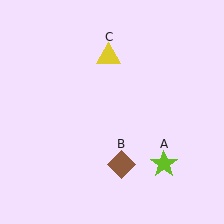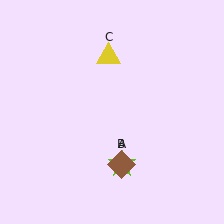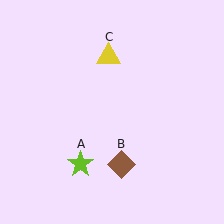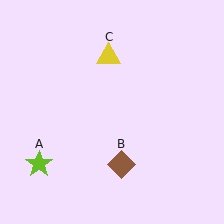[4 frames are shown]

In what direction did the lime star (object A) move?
The lime star (object A) moved left.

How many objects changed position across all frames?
1 object changed position: lime star (object A).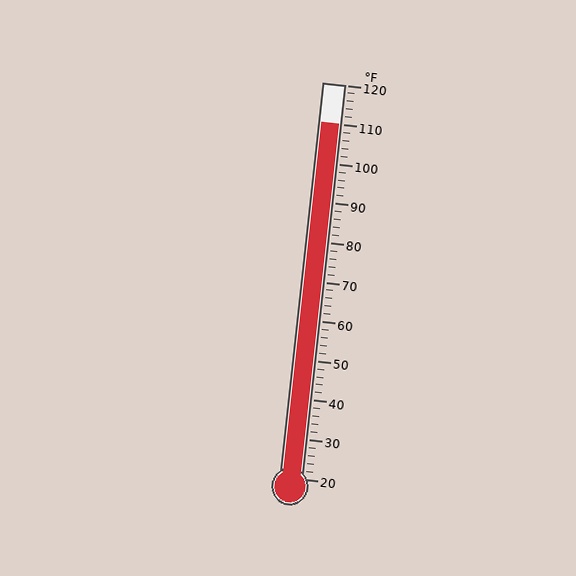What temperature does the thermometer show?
The thermometer shows approximately 110°F.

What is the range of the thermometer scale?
The thermometer scale ranges from 20°F to 120°F.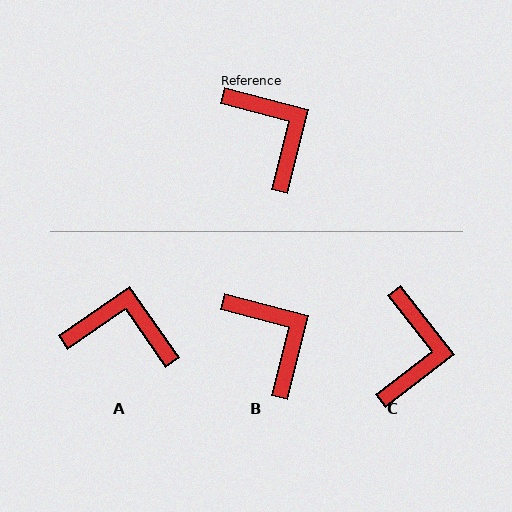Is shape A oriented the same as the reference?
No, it is off by about 49 degrees.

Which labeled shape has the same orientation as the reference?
B.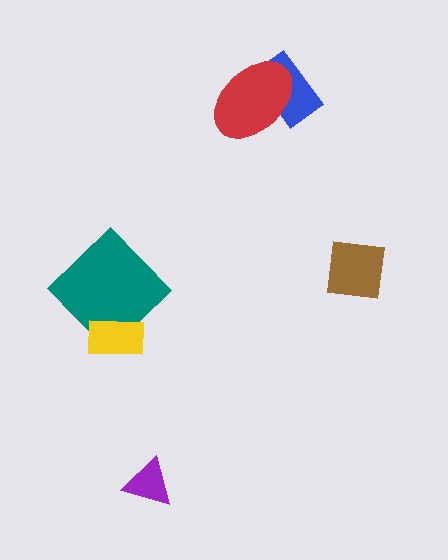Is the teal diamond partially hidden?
Yes, it is partially covered by another shape.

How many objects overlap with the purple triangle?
0 objects overlap with the purple triangle.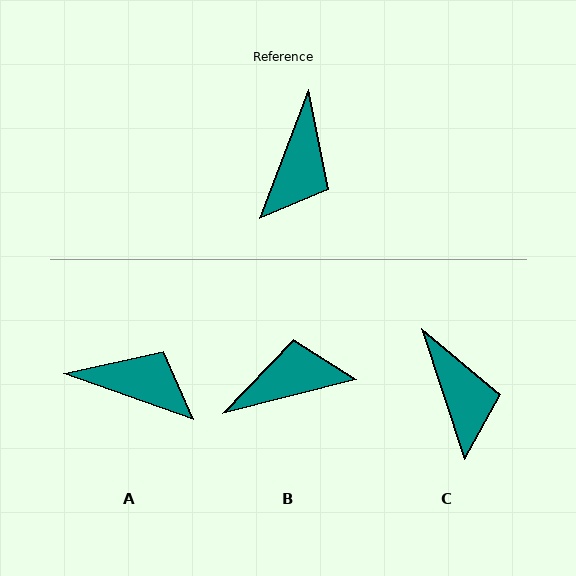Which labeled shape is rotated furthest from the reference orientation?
B, about 125 degrees away.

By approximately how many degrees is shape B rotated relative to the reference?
Approximately 125 degrees counter-clockwise.